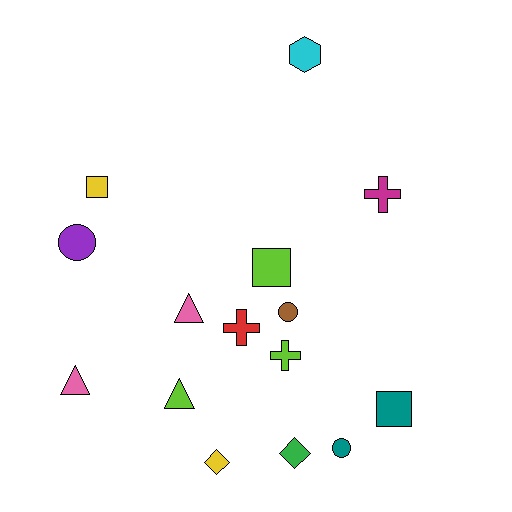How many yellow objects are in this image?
There are 2 yellow objects.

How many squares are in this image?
There are 3 squares.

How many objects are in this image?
There are 15 objects.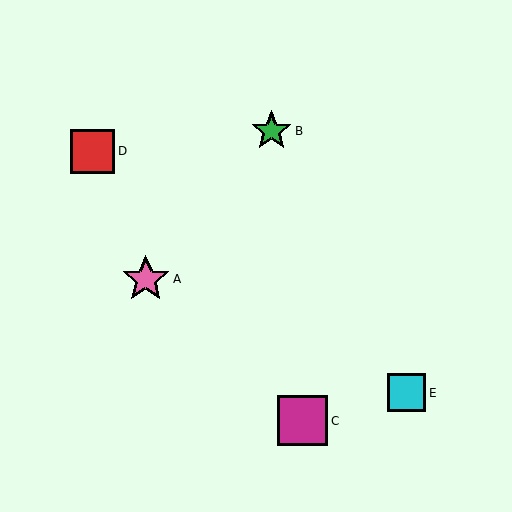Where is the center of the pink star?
The center of the pink star is at (146, 279).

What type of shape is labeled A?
Shape A is a pink star.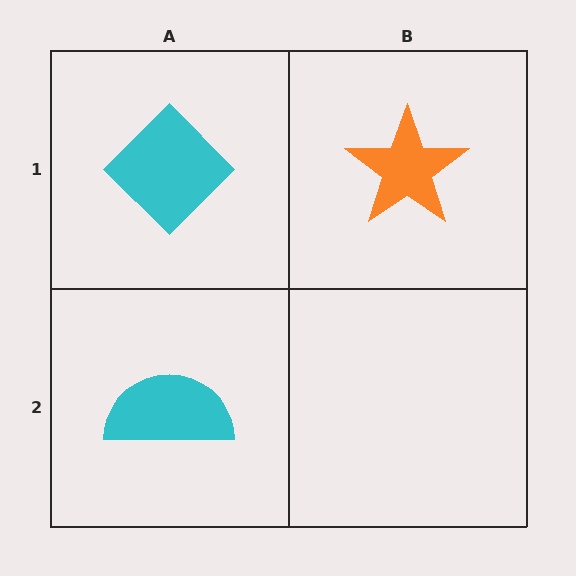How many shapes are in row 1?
2 shapes.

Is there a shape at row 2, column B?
No, that cell is empty.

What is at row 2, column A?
A cyan semicircle.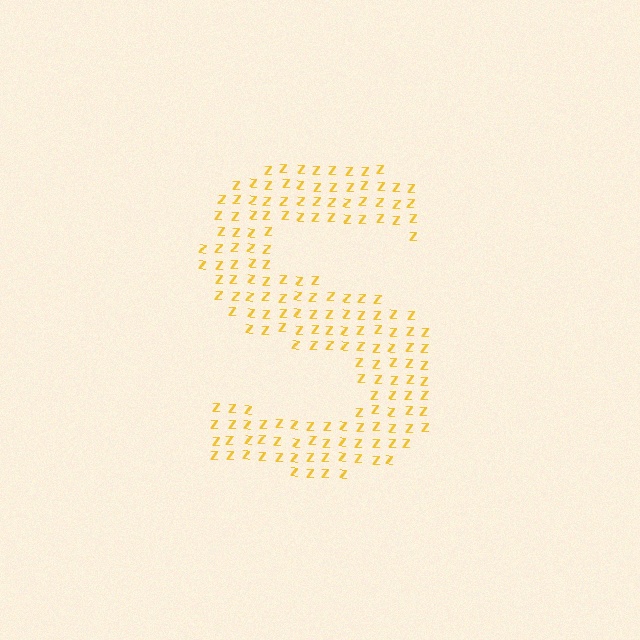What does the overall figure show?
The overall figure shows the letter S.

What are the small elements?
The small elements are letter Z's.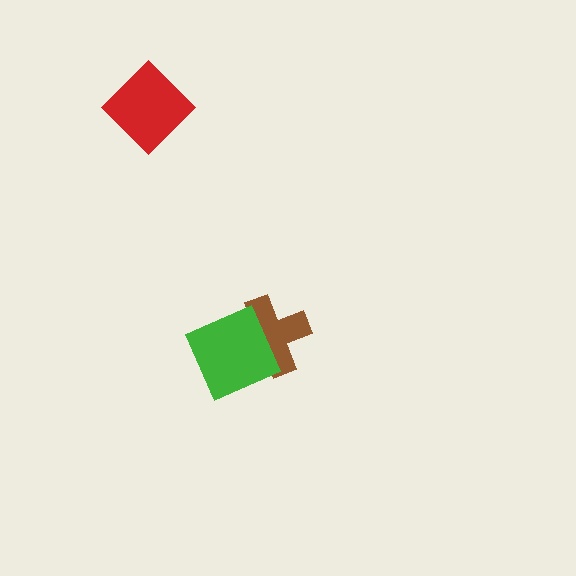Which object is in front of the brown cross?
The green square is in front of the brown cross.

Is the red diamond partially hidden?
No, no other shape covers it.